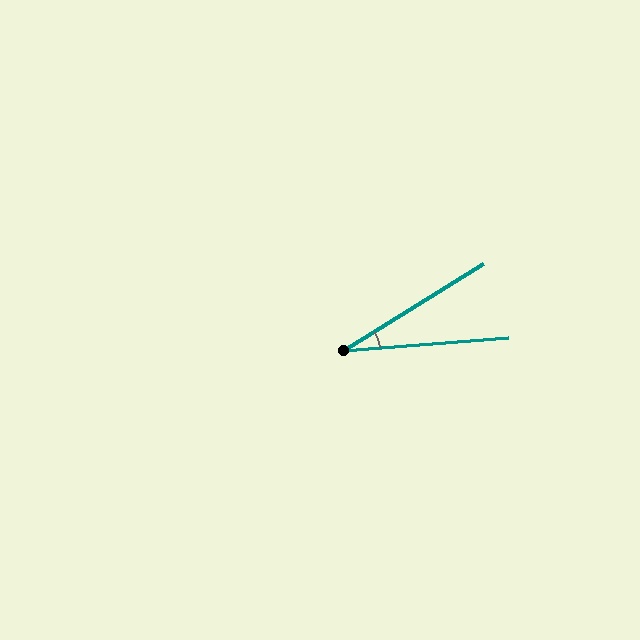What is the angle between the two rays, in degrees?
Approximately 27 degrees.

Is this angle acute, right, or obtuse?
It is acute.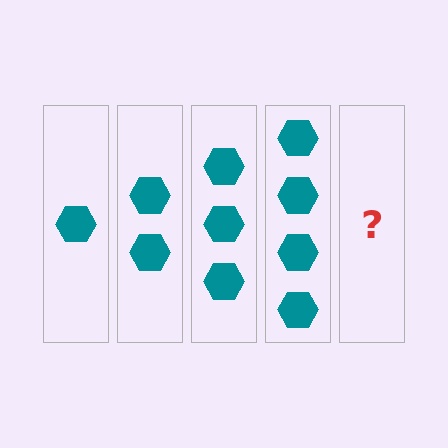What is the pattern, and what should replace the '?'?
The pattern is that each step adds one more hexagon. The '?' should be 5 hexagons.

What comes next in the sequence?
The next element should be 5 hexagons.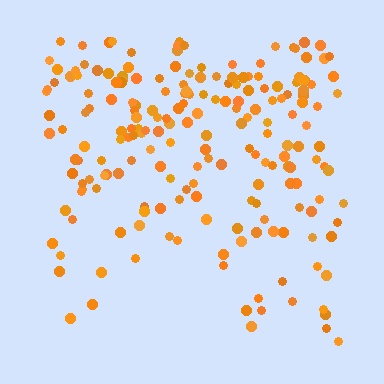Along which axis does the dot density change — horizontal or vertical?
Vertical.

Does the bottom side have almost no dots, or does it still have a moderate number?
Still a moderate number, just noticeably fewer than the top.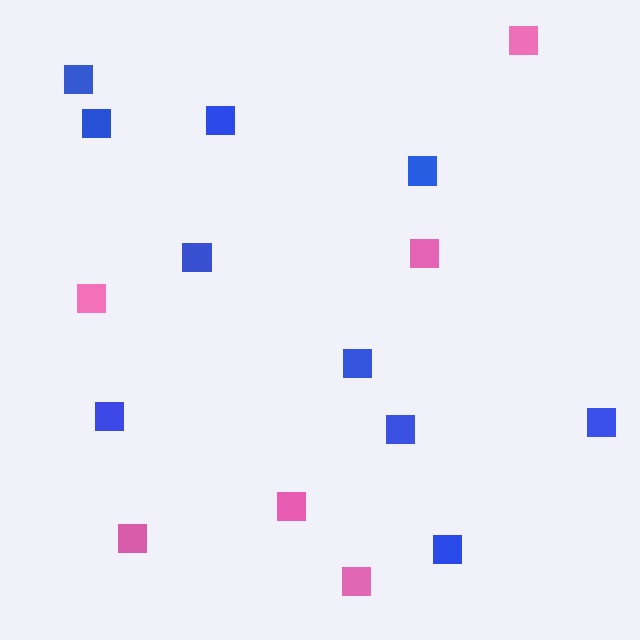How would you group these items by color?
There are 2 groups: one group of pink squares (6) and one group of blue squares (10).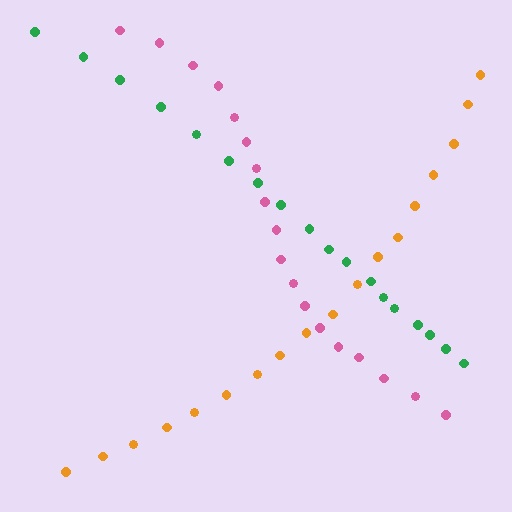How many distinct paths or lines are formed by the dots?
There are 3 distinct paths.